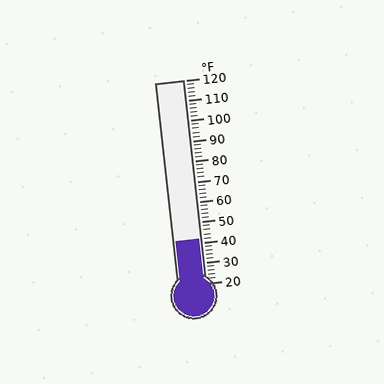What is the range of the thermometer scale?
The thermometer scale ranges from 20°F to 120°F.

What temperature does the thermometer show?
The thermometer shows approximately 42°F.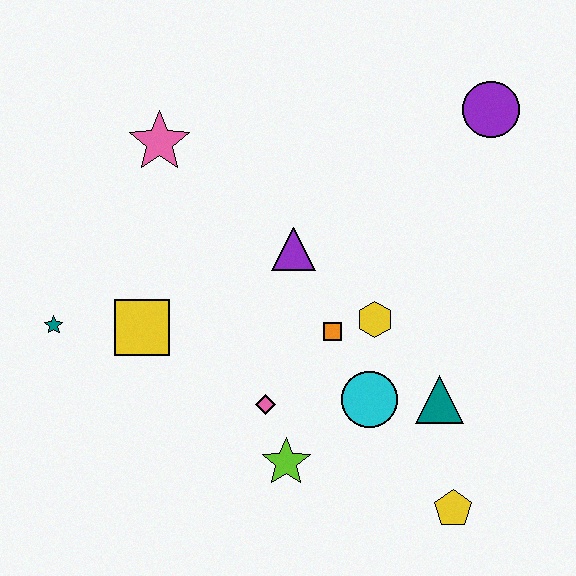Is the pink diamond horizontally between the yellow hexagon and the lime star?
No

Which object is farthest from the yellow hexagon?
The teal star is farthest from the yellow hexagon.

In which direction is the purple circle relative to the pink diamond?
The purple circle is above the pink diamond.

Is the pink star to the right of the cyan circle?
No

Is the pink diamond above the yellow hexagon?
No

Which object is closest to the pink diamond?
The lime star is closest to the pink diamond.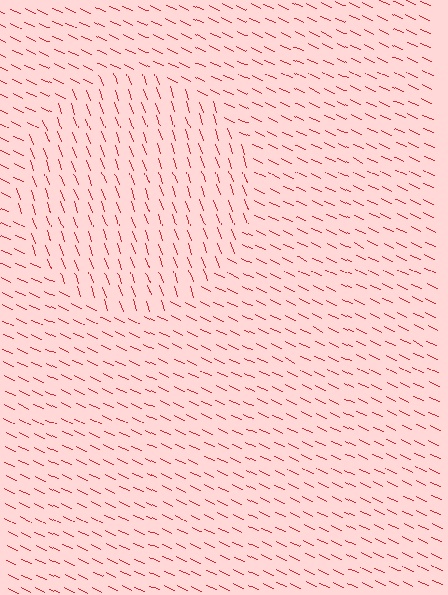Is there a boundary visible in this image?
Yes, there is a texture boundary formed by a change in line orientation.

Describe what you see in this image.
The image is filled with small red line segments. A circle region in the image has lines oriented differently from the surrounding lines, creating a visible texture boundary.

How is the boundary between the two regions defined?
The boundary is defined purely by a change in line orientation (approximately 45 degrees difference). All lines are the same color and thickness.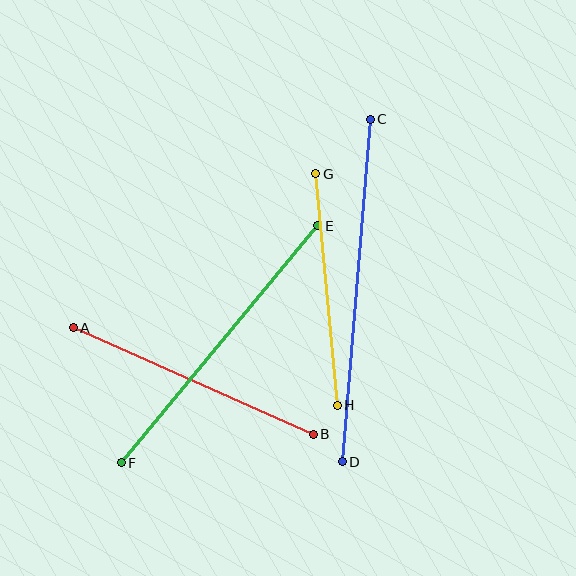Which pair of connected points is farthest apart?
Points C and D are farthest apart.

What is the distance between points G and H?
The distance is approximately 232 pixels.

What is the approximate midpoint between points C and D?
The midpoint is at approximately (356, 291) pixels.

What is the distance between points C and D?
The distance is approximately 344 pixels.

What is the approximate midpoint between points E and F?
The midpoint is at approximately (219, 344) pixels.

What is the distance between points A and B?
The distance is approximately 262 pixels.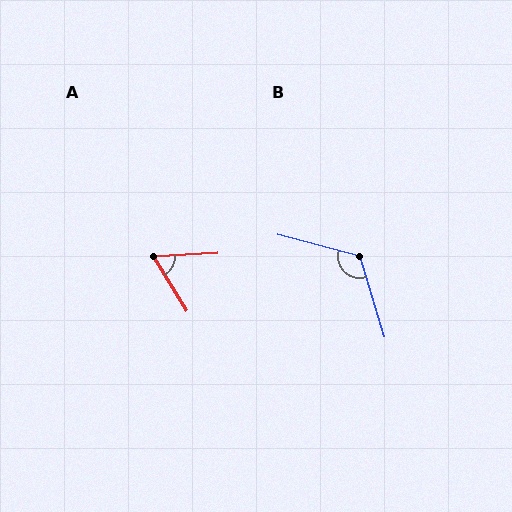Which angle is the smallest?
A, at approximately 62 degrees.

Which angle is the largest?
B, at approximately 122 degrees.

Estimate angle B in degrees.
Approximately 122 degrees.